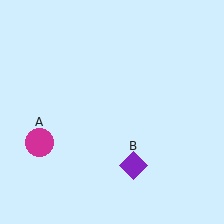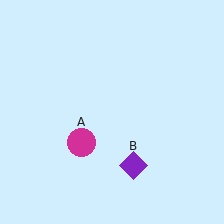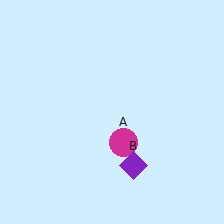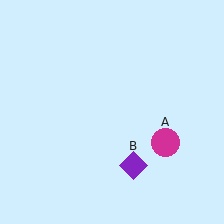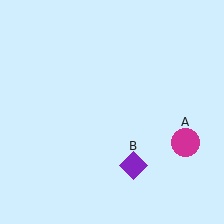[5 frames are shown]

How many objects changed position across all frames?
1 object changed position: magenta circle (object A).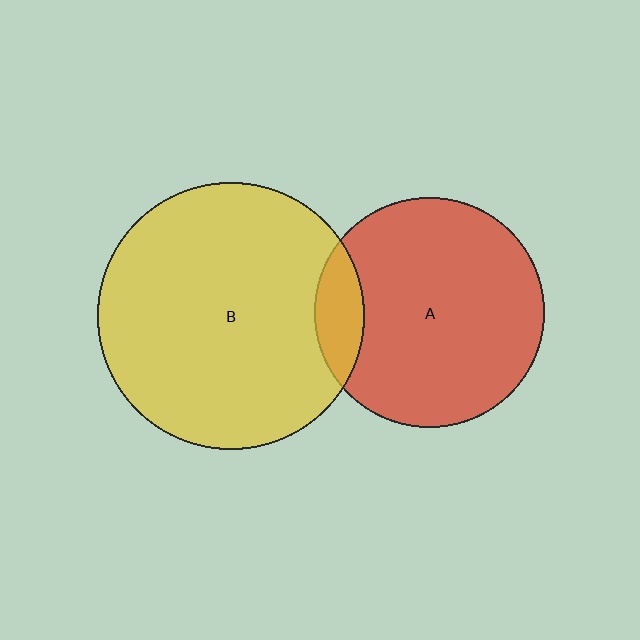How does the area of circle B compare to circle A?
Approximately 1.3 times.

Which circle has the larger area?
Circle B (yellow).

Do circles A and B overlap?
Yes.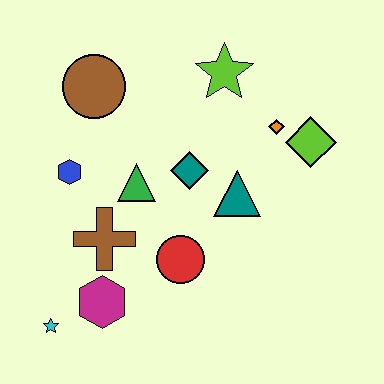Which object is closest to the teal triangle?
The teal diamond is closest to the teal triangle.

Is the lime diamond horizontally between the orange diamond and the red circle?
No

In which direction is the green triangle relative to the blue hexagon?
The green triangle is to the right of the blue hexagon.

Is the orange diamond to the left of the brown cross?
No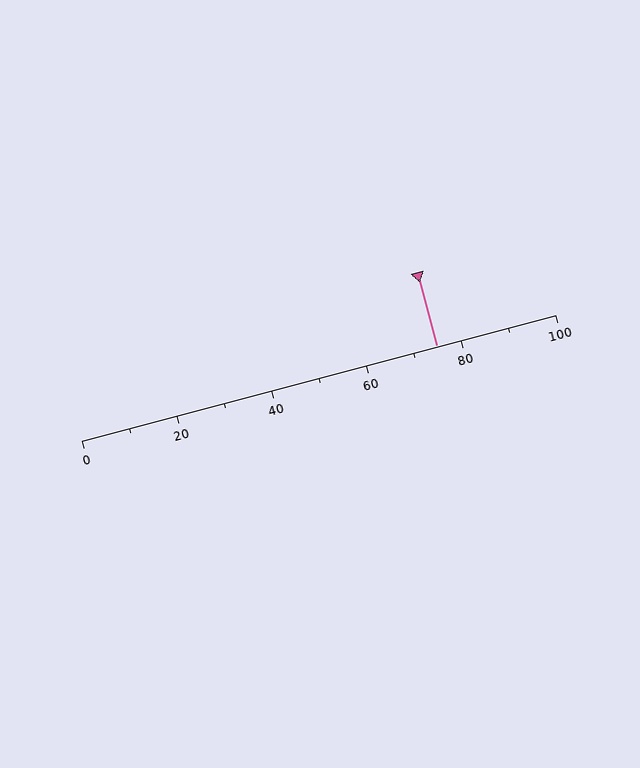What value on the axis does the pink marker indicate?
The marker indicates approximately 75.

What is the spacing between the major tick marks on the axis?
The major ticks are spaced 20 apart.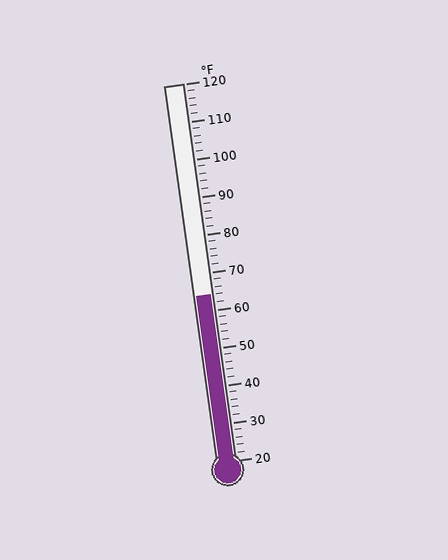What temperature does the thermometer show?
The thermometer shows approximately 64°F.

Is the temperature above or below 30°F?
The temperature is above 30°F.